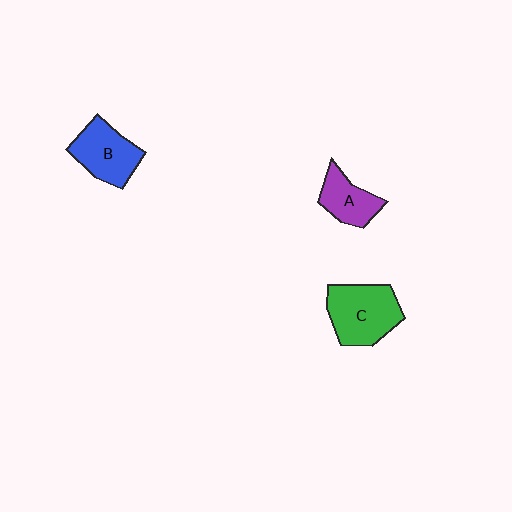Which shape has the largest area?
Shape C (green).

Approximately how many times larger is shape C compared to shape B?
Approximately 1.2 times.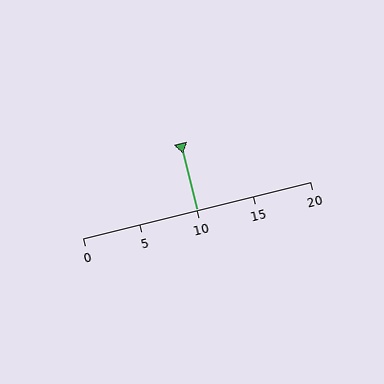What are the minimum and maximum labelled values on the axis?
The axis runs from 0 to 20.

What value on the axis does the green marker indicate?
The marker indicates approximately 10.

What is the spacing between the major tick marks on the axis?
The major ticks are spaced 5 apart.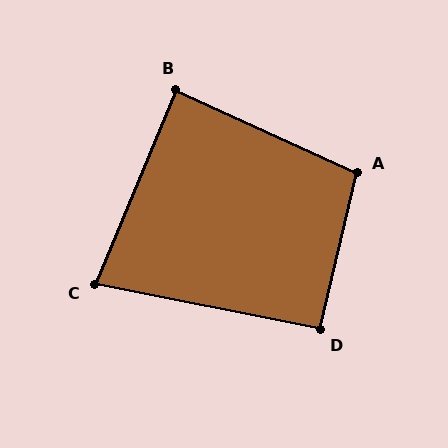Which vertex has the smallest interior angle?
C, at approximately 79 degrees.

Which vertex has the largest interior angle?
A, at approximately 101 degrees.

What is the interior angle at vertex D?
Approximately 92 degrees (approximately right).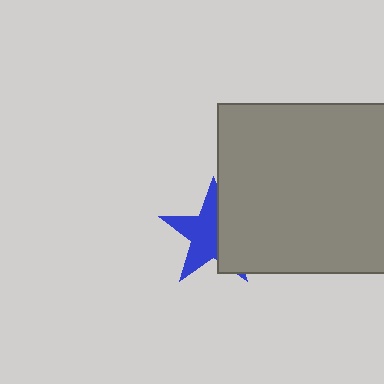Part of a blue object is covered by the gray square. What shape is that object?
It is a star.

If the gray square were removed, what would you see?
You would see the complete blue star.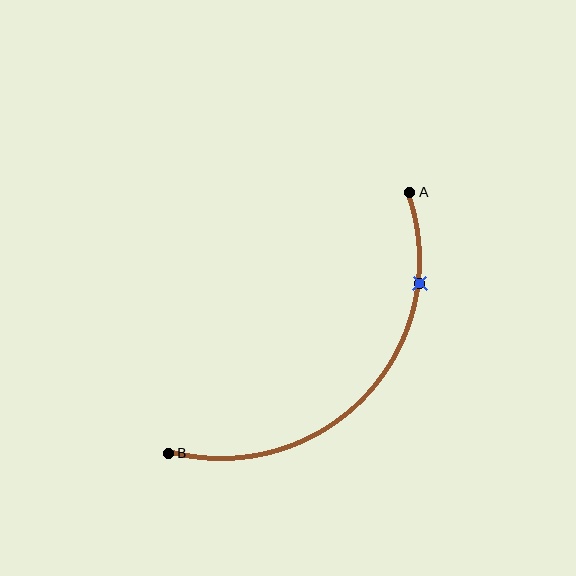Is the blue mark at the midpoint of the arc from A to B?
No. The blue mark lies on the arc but is closer to endpoint A. The arc midpoint would be at the point on the curve equidistant along the arc from both A and B.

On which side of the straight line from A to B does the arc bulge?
The arc bulges below and to the right of the straight line connecting A and B.